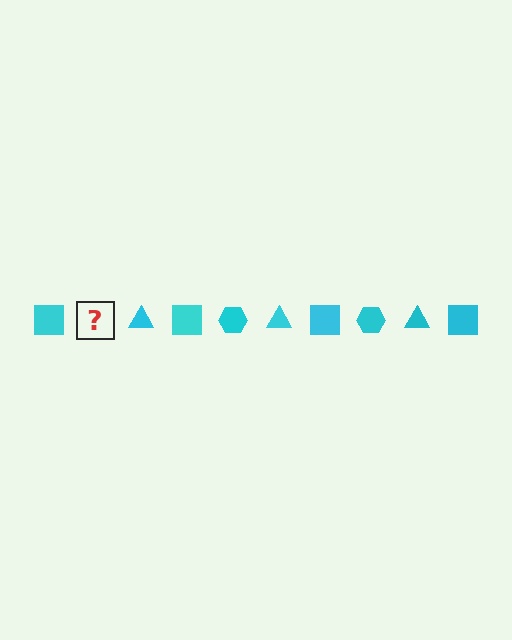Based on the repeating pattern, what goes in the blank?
The blank should be a cyan hexagon.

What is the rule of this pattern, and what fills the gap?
The rule is that the pattern cycles through square, hexagon, triangle shapes in cyan. The gap should be filled with a cyan hexagon.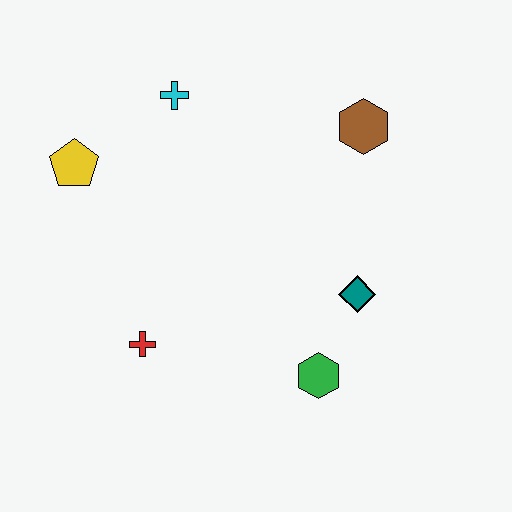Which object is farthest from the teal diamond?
The yellow pentagon is farthest from the teal diamond.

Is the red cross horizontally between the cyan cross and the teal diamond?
No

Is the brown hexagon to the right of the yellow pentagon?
Yes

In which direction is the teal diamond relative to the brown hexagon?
The teal diamond is below the brown hexagon.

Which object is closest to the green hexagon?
The teal diamond is closest to the green hexagon.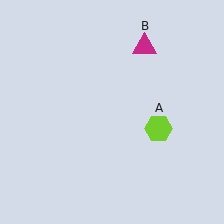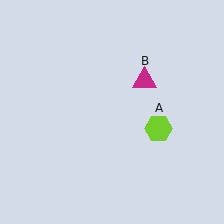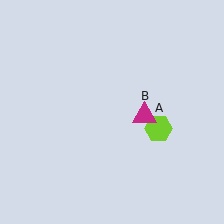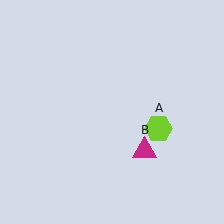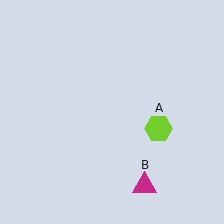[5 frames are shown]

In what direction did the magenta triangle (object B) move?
The magenta triangle (object B) moved down.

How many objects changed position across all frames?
1 object changed position: magenta triangle (object B).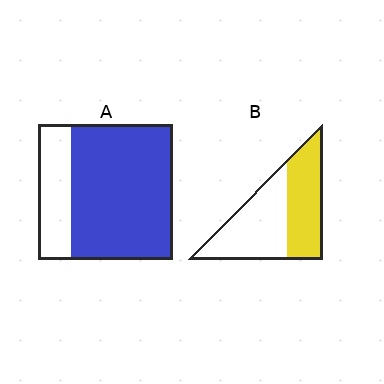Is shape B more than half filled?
Roughly half.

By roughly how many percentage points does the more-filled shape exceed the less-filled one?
By roughly 30 percentage points (A over B).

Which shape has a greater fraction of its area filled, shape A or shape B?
Shape A.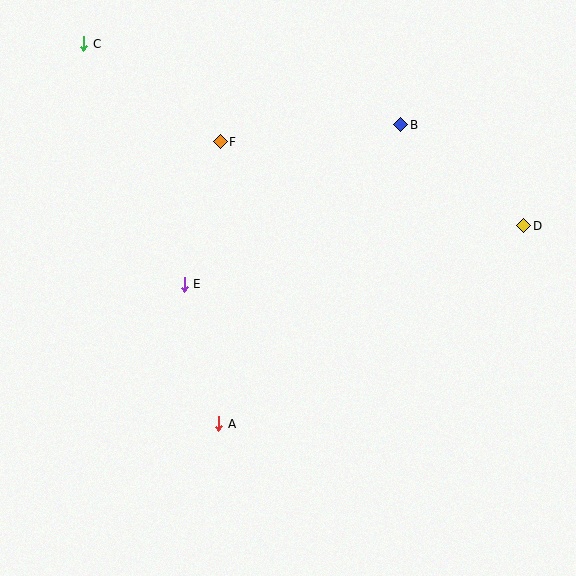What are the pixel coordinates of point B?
Point B is at (401, 125).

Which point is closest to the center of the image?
Point E at (184, 284) is closest to the center.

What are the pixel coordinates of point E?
Point E is at (184, 284).